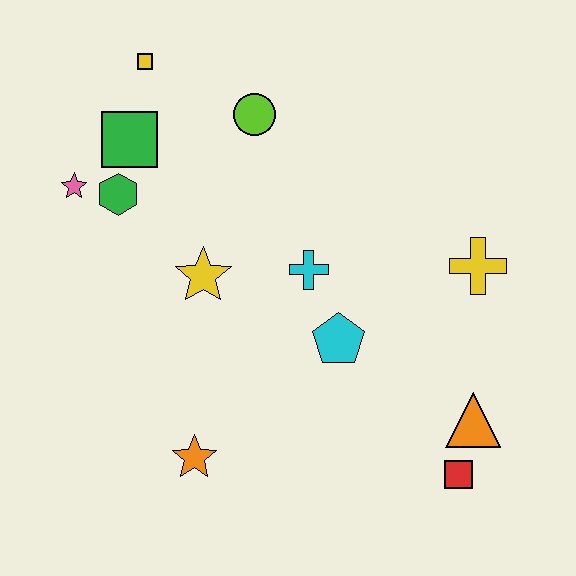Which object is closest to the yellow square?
The green square is closest to the yellow square.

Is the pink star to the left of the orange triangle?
Yes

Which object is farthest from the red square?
The yellow square is farthest from the red square.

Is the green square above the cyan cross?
Yes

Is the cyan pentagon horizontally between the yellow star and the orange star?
No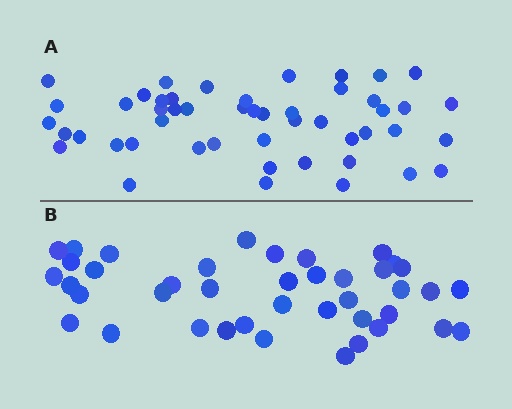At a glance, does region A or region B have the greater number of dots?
Region A (the top region) has more dots.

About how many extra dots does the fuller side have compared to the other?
Region A has roughly 8 or so more dots than region B.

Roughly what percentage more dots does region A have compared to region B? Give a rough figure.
About 20% more.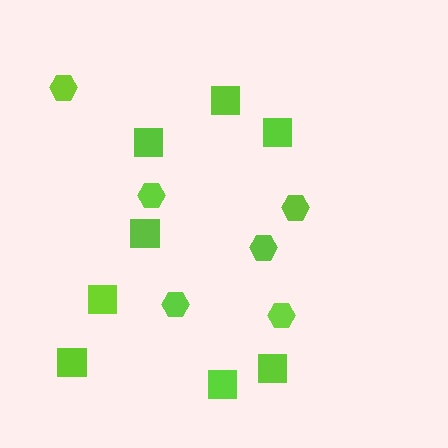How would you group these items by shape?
There are 2 groups: one group of hexagons (6) and one group of squares (8).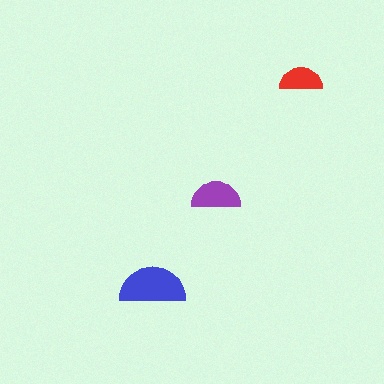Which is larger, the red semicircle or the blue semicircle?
The blue one.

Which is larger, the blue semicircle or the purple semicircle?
The blue one.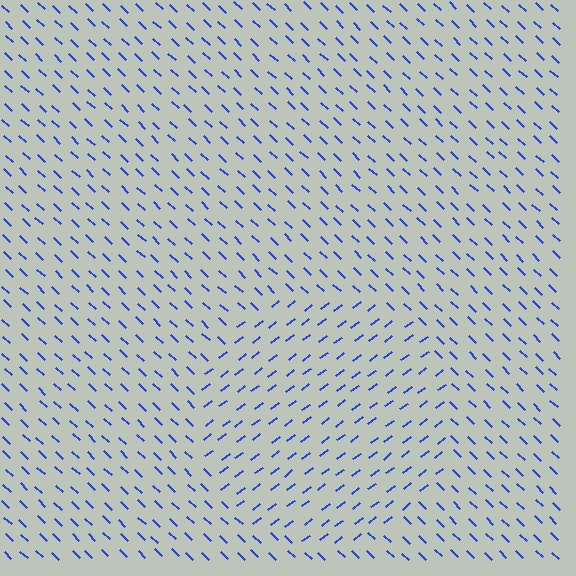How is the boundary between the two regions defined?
The boundary is defined purely by a change in line orientation (approximately 80 degrees difference). All lines are the same color and thickness.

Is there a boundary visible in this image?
Yes, there is a texture boundary formed by a change in line orientation.